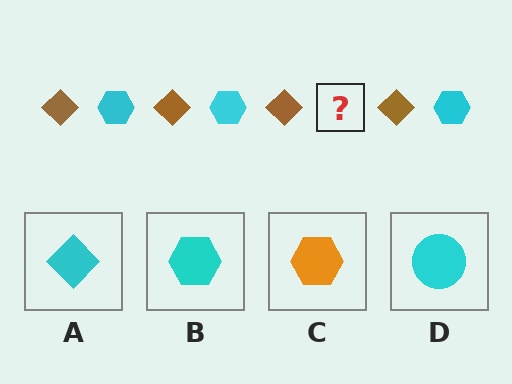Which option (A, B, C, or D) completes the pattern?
B.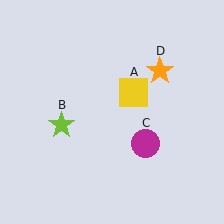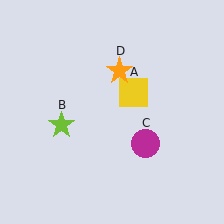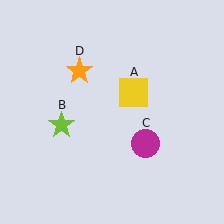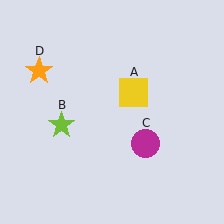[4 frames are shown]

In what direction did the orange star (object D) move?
The orange star (object D) moved left.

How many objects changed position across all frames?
1 object changed position: orange star (object D).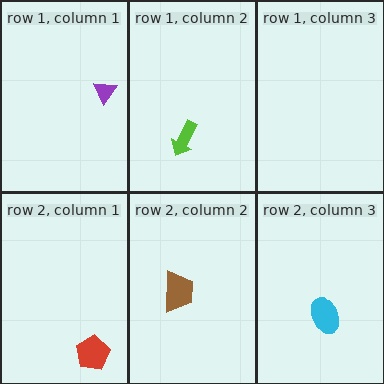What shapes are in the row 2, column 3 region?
The cyan ellipse.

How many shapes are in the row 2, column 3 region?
1.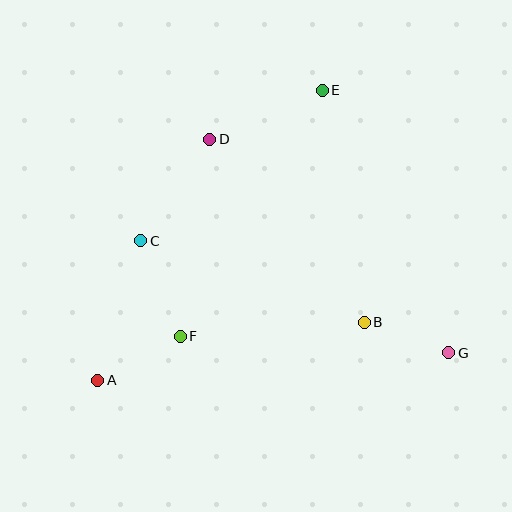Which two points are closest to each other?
Points B and G are closest to each other.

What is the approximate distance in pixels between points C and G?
The distance between C and G is approximately 328 pixels.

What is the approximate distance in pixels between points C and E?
The distance between C and E is approximately 236 pixels.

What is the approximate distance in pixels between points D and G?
The distance between D and G is approximately 321 pixels.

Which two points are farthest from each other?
Points A and E are farthest from each other.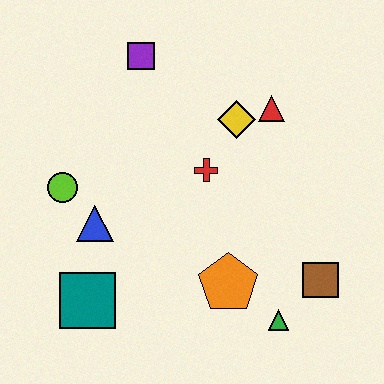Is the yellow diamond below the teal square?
No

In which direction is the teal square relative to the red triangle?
The teal square is below the red triangle.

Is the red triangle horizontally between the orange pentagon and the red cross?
No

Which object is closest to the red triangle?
The yellow diamond is closest to the red triangle.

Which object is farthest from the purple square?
The green triangle is farthest from the purple square.